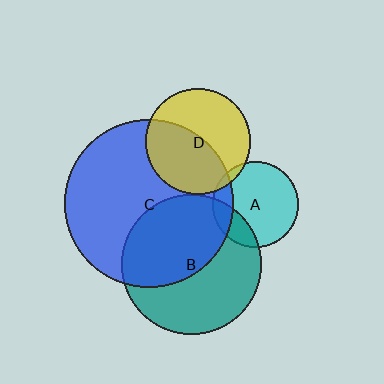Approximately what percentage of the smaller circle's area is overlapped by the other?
Approximately 50%.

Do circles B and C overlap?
Yes.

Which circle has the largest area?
Circle C (blue).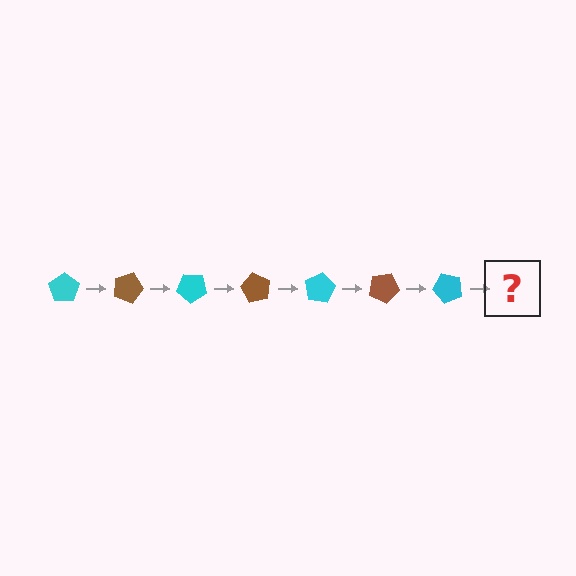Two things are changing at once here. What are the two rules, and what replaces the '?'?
The two rules are that it rotates 20 degrees each step and the color cycles through cyan and brown. The '?' should be a brown pentagon, rotated 140 degrees from the start.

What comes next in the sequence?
The next element should be a brown pentagon, rotated 140 degrees from the start.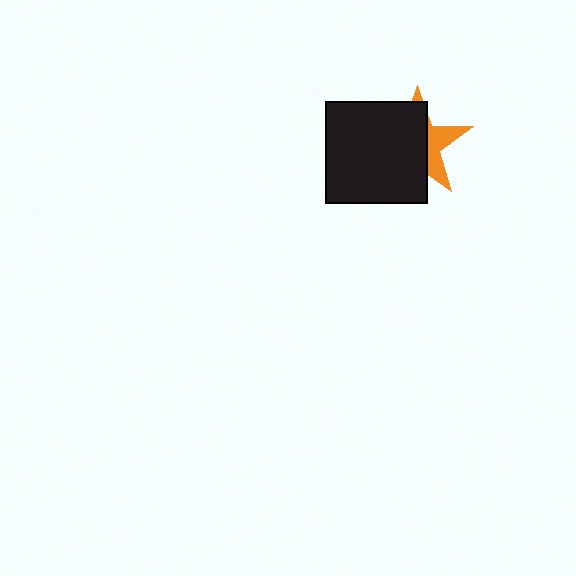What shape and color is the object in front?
The object in front is a black square.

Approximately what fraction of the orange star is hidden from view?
Roughly 65% of the orange star is hidden behind the black square.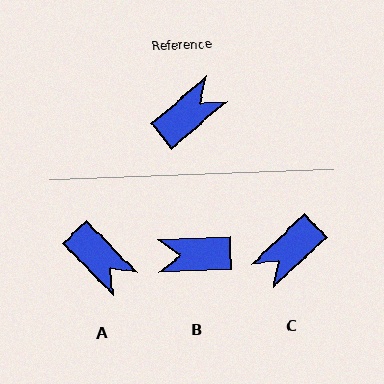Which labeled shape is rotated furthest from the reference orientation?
C, about 178 degrees away.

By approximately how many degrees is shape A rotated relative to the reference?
Approximately 87 degrees clockwise.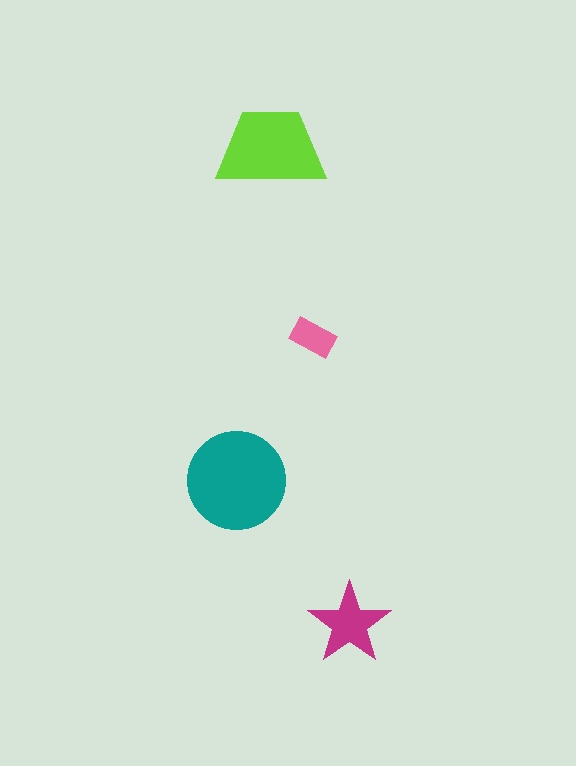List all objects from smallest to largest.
The pink rectangle, the magenta star, the lime trapezoid, the teal circle.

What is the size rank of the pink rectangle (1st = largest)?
4th.